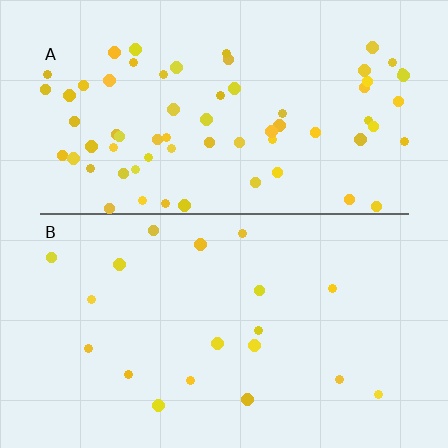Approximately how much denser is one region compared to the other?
Approximately 3.6× — region A over region B.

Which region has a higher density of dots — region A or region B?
A (the top).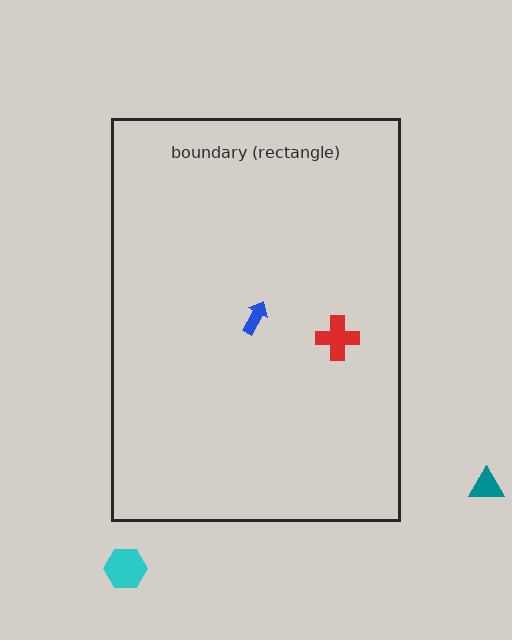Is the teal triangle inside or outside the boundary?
Outside.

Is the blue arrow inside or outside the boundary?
Inside.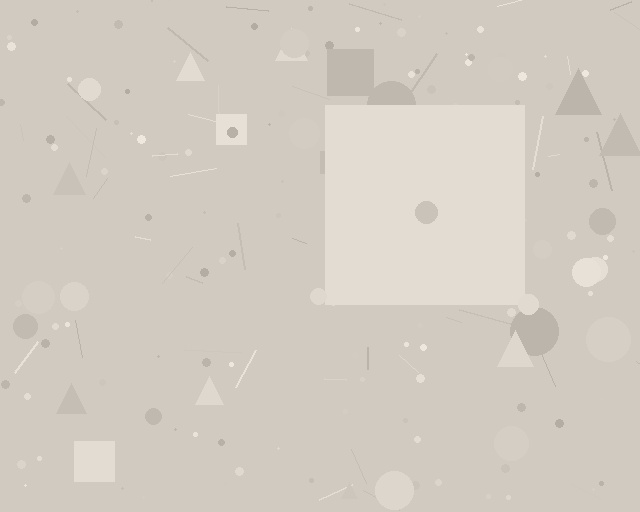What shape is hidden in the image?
A square is hidden in the image.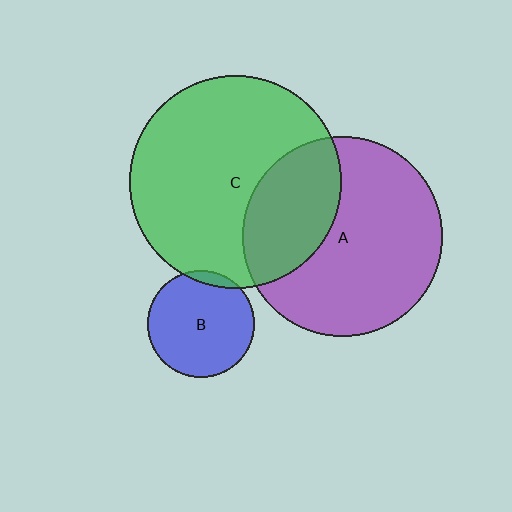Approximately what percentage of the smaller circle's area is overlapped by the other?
Approximately 5%.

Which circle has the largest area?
Circle C (green).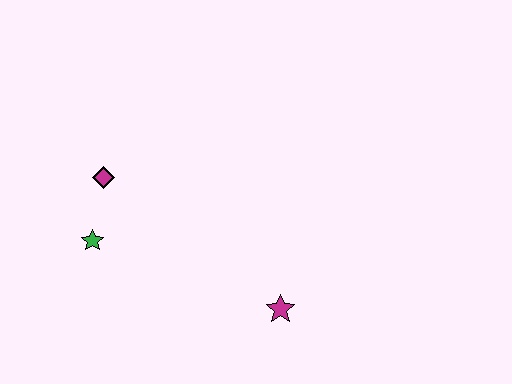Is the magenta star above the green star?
No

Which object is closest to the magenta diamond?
The green star is closest to the magenta diamond.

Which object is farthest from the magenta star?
The magenta diamond is farthest from the magenta star.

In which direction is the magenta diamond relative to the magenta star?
The magenta diamond is to the left of the magenta star.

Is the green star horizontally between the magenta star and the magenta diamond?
No